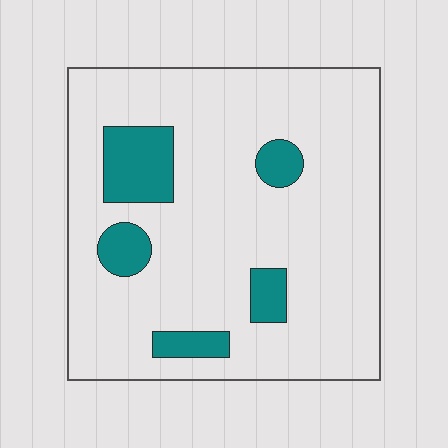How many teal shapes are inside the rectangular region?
5.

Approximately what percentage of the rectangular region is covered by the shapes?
Approximately 15%.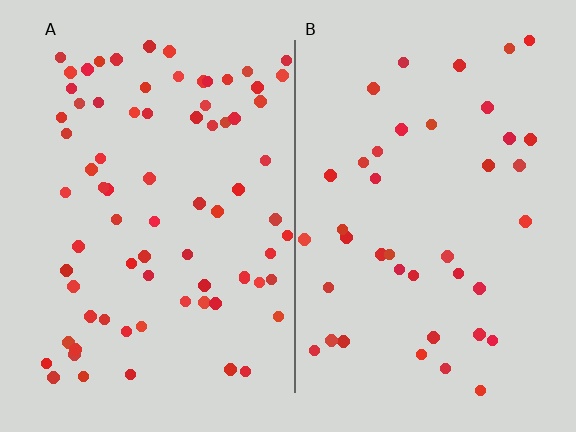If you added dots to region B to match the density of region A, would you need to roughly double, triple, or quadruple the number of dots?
Approximately double.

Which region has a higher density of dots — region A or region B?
A (the left).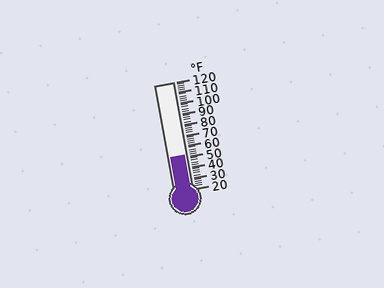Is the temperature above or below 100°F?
The temperature is below 100°F.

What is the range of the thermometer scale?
The thermometer scale ranges from 20°F to 120°F.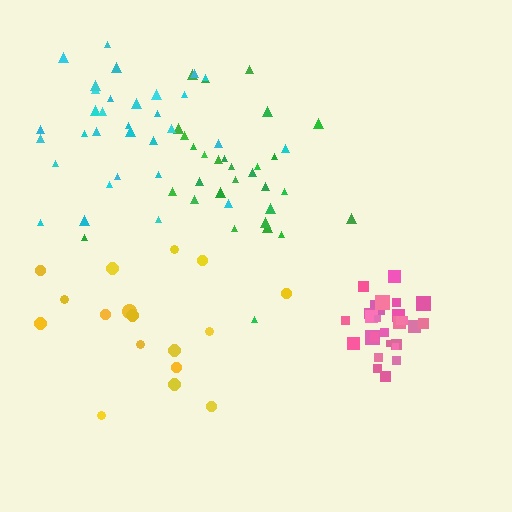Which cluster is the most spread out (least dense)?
Yellow.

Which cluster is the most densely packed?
Pink.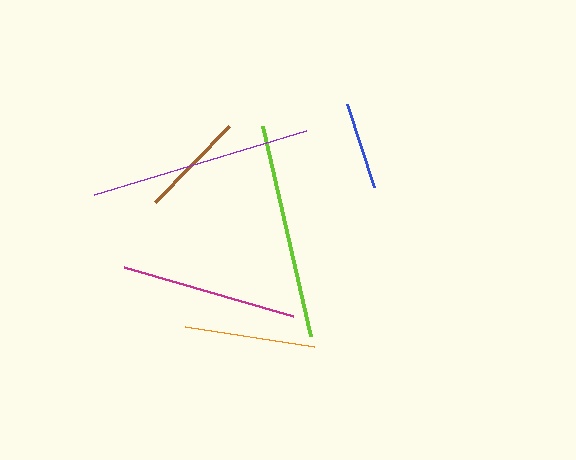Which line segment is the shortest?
The blue line is the shortest at approximately 87 pixels.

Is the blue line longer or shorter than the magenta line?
The magenta line is longer than the blue line.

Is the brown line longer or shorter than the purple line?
The purple line is longer than the brown line.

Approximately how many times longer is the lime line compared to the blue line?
The lime line is approximately 2.5 times the length of the blue line.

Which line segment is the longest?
The purple line is the longest at approximately 221 pixels.